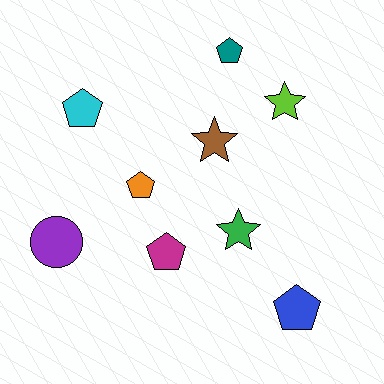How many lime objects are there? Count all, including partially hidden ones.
There is 1 lime object.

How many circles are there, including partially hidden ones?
There is 1 circle.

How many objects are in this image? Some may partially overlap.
There are 9 objects.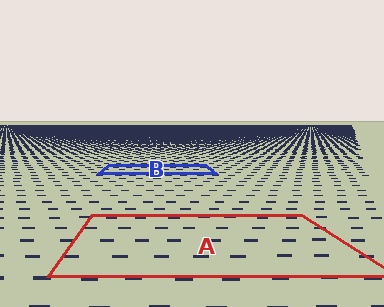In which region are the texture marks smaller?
The texture marks are smaller in region B, because it is farther away.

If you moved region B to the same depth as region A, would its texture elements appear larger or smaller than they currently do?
They would appear larger. At a closer depth, the same texture elements are projected at a bigger on-screen size.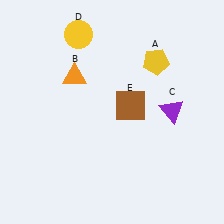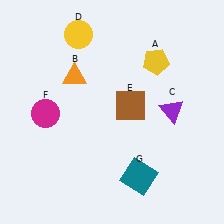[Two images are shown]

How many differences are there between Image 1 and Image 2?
There are 2 differences between the two images.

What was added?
A magenta circle (F), a teal square (G) were added in Image 2.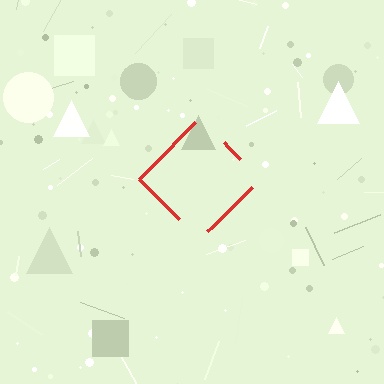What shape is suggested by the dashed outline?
The dashed outline suggests a diamond.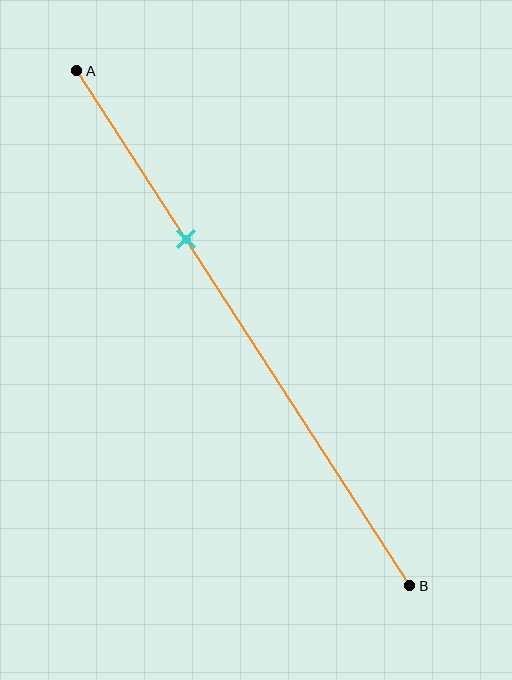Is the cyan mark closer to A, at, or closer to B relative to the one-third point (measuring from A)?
The cyan mark is approximately at the one-third point of segment AB.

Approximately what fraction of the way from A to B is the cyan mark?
The cyan mark is approximately 35% of the way from A to B.